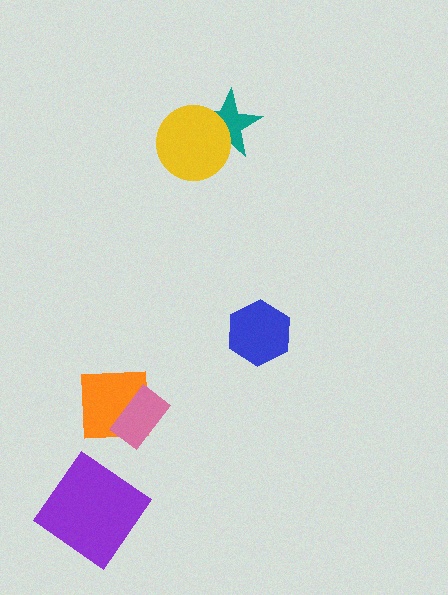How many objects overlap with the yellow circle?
1 object overlaps with the yellow circle.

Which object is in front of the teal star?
The yellow circle is in front of the teal star.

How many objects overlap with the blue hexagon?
0 objects overlap with the blue hexagon.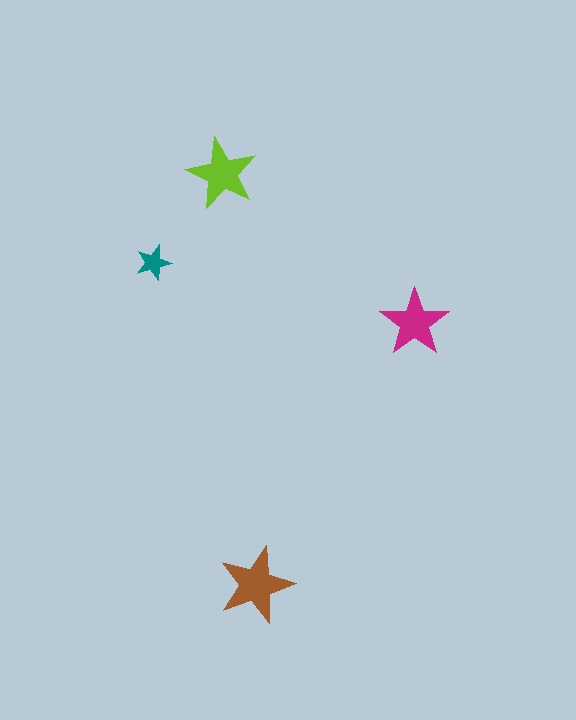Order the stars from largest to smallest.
the brown one, the lime one, the magenta one, the teal one.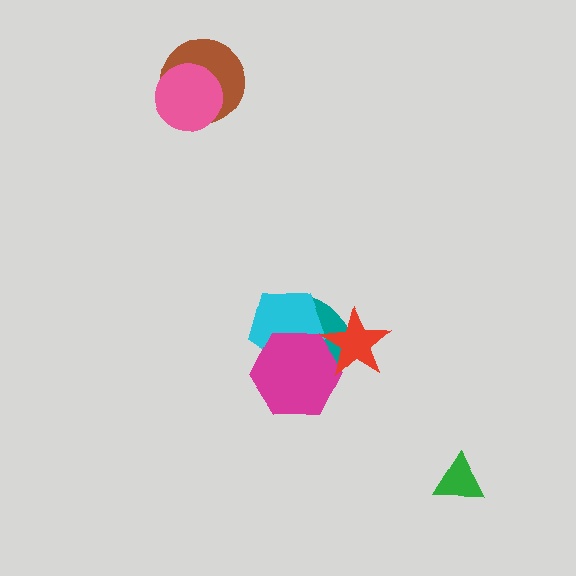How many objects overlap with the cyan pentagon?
2 objects overlap with the cyan pentagon.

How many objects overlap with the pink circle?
1 object overlaps with the pink circle.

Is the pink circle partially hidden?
No, no other shape covers it.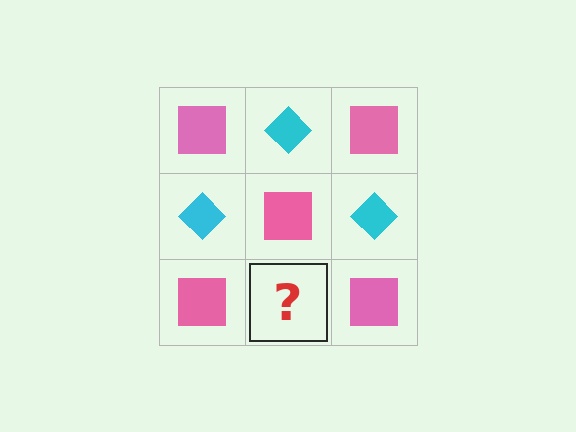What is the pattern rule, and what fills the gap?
The rule is that it alternates pink square and cyan diamond in a checkerboard pattern. The gap should be filled with a cyan diamond.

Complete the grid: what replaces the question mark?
The question mark should be replaced with a cyan diamond.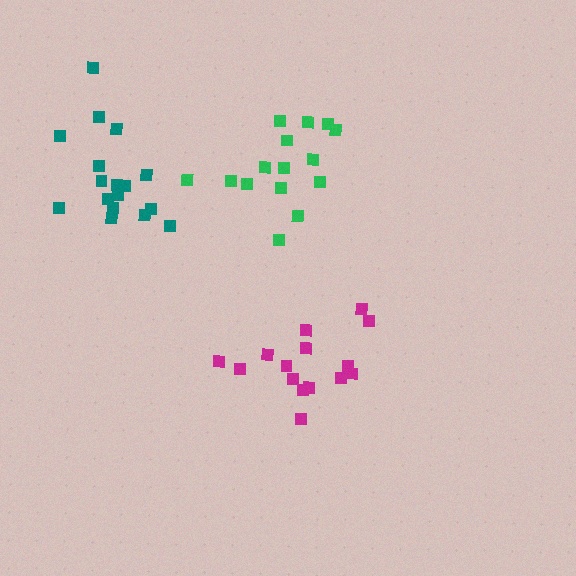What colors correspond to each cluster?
The clusters are colored: magenta, teal, green.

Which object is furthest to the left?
The teal cluster is leftmost.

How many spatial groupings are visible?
There are 3 spatial groupings.